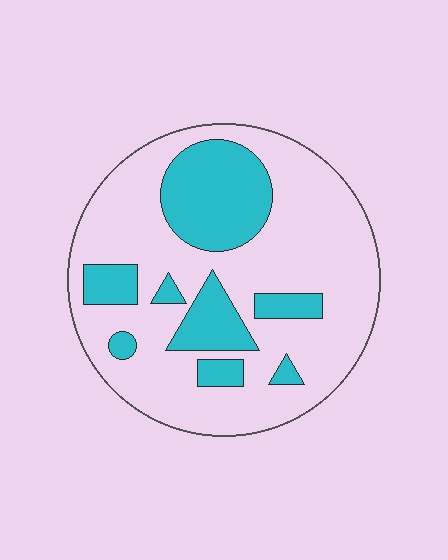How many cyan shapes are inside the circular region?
8.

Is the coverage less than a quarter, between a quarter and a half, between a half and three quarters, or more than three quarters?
Between a quarter and a half.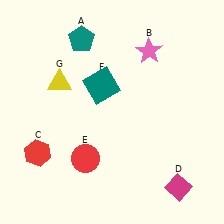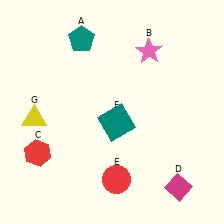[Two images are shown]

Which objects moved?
The objects that moved are: the red circle (E), the teal square (F), the yellow triangle (G).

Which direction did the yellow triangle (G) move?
The yellow triangle (G) moved down.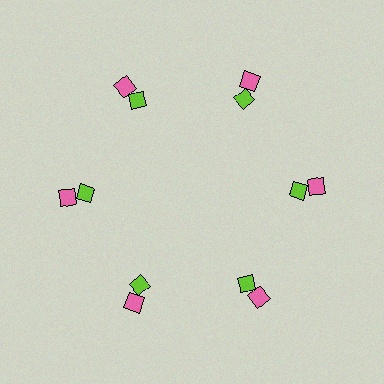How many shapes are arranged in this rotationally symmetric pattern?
There are 12 shapes, arranged in 6 groups of 2.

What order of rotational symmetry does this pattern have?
This pattern has 6-fold rotational symmetry.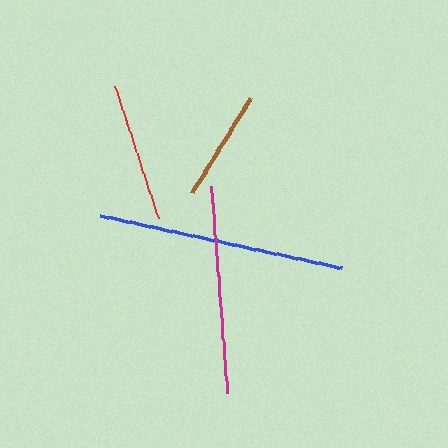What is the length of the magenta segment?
The magenta segment is approximately 208 pixels long.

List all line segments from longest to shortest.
From longest to shortest: blue, magenta, red, brown.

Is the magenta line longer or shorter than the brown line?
The magenta line is longer than the brown line.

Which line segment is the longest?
The blue line is the longest at approximately 248 pixels.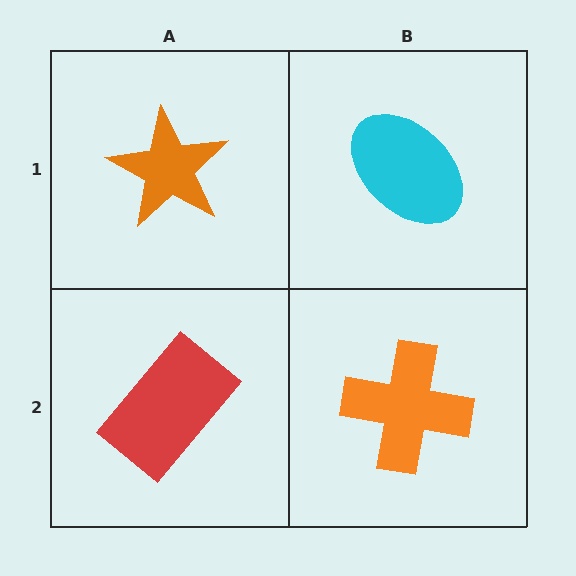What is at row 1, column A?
An orange star.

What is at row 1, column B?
A cyan ellipse.